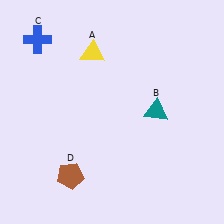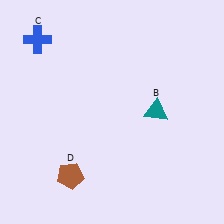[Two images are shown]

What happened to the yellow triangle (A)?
The yellow triangle (A) was removed in Image 2. It was in the top-left area of Image 1.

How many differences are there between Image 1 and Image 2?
There is 1 difference between the two images.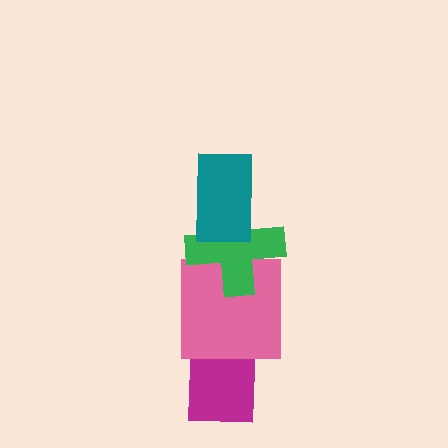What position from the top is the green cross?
The green cross is 2nd from the top.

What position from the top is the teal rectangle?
The teal rectangle is 1st from the top.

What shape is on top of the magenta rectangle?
The pink square is on top of the magenta rectangle.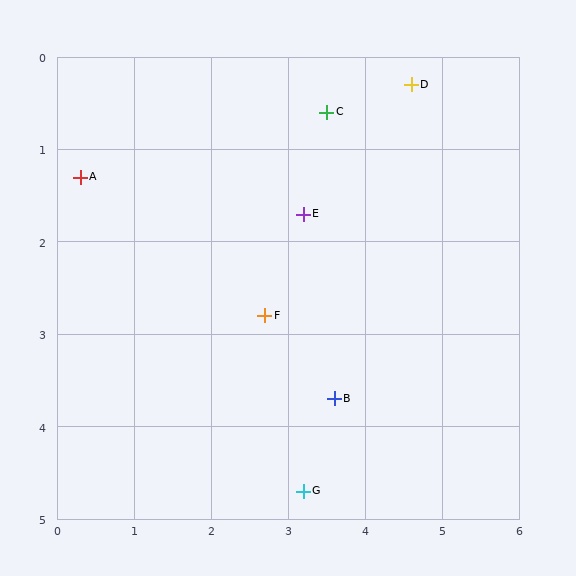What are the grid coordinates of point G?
Point G is at approximately (3.2, 4.7).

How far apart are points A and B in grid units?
Points A and B are about 4.1 grid units apart.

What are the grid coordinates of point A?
Point A is at approximately (0.3, 1.3).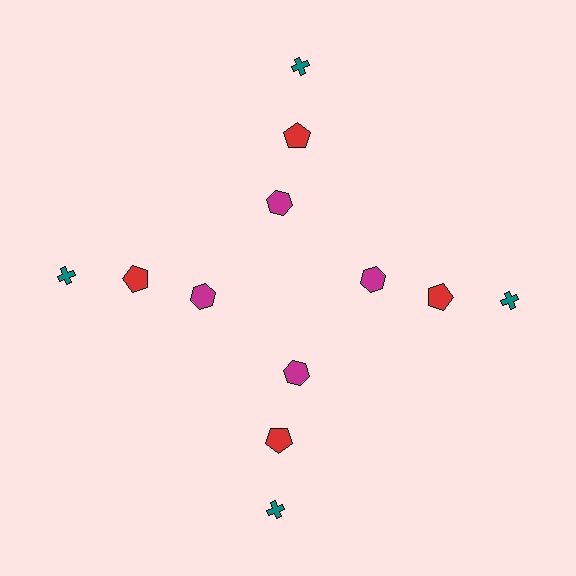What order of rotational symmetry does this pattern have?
This pattern has 4-fold rotational symmetry.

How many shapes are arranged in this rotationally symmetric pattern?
There are 12 shapes, arranged in 4 groups of 3.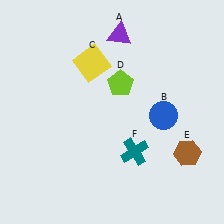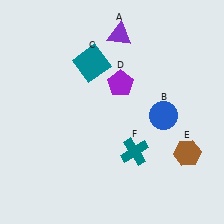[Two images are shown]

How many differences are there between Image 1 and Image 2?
There are 2 differences between the two images.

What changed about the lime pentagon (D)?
In Image 1, D is lime. In Image 2, it changed to purple.